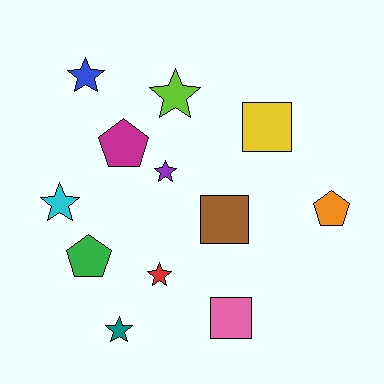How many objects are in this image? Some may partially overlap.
There are 12 objects.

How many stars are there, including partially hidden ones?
There are 6 stars.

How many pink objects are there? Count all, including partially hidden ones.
There is 1 pink object.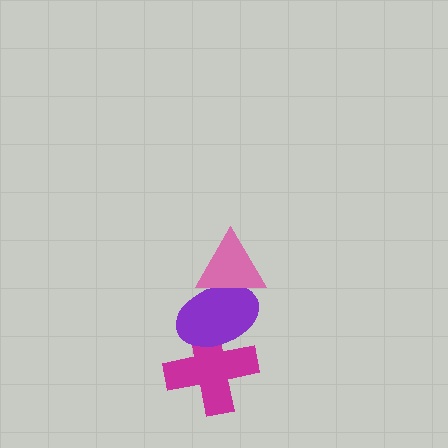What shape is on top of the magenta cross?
The purple ellipse is on top of the magenta cross.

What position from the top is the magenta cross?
The magenta cross is 3rd from the top.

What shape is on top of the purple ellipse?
The pink triangle is on top of the purple ellipse.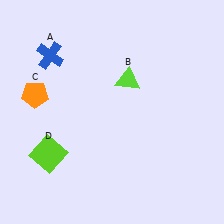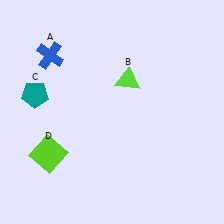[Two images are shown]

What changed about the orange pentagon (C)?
In Image 1, C is orange. In Image 2, it changed to teal.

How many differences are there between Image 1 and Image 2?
There is 1 difference between the two images.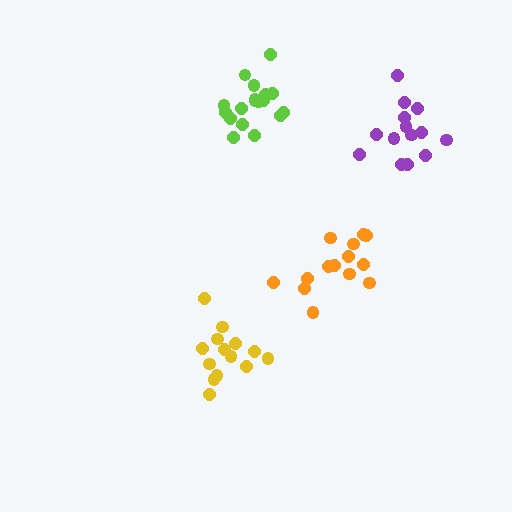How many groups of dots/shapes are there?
There are 4 groups.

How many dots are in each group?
Group 1: 18 dots, Group 2: 14 dots, Group 3: 14 dots, Group 4: 14 dots (60 total).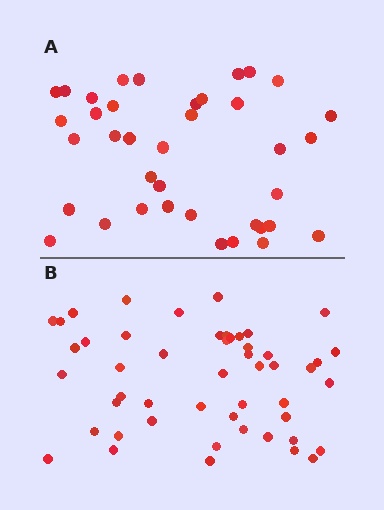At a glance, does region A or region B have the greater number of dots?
Region B (the bottom region) has more dots.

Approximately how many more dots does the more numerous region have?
Region B has roughly 12 or so more dots than region A.